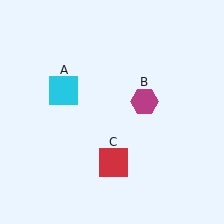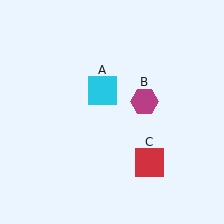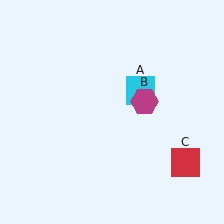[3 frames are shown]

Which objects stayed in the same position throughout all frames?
Magenta hexagon (object B) remained stationary.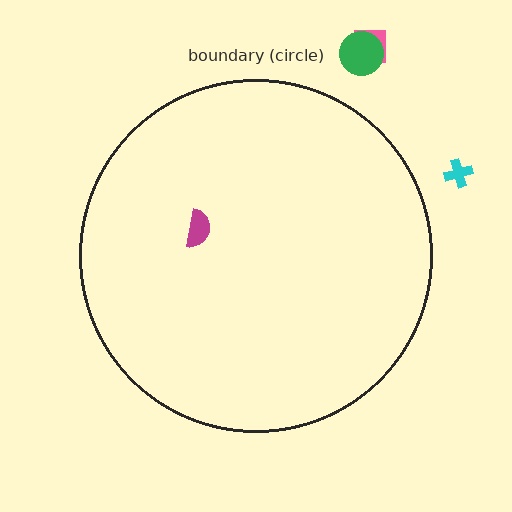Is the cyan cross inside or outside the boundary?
Outside.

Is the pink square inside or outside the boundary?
Outside.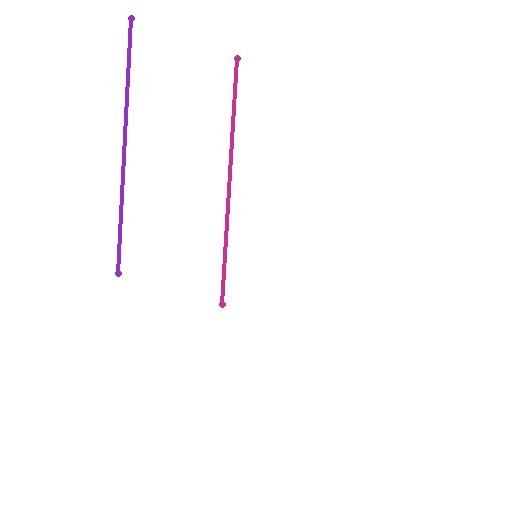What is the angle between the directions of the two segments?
Approximately 1 degree.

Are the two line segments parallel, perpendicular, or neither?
Parallel — their directions differ by only 0.6°.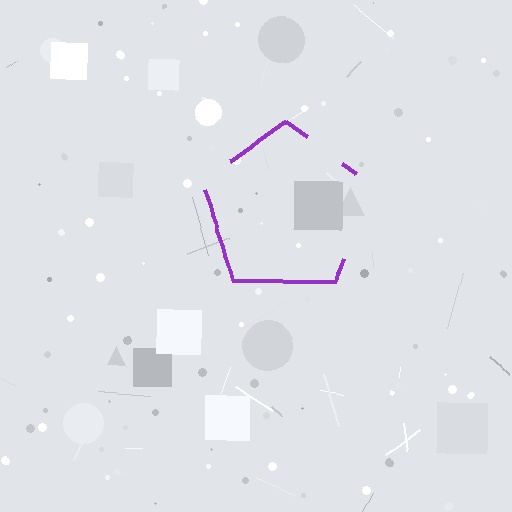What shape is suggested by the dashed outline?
The dashed outline suggests a pentagon.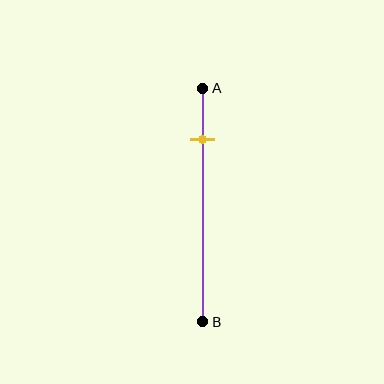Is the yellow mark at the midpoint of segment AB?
No, the mark is at about 20% from A, not at the 50% midpoint.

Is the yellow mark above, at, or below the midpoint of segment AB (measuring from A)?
The yellow mark is above the midpoint of segment AB.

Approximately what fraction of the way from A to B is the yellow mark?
The yellow mark is approximately 20% of the way from A to B.